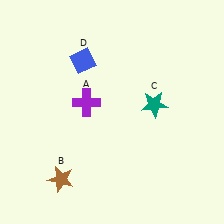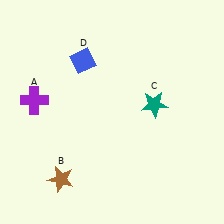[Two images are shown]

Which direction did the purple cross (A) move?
The purple cross (A) moved left.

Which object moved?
The purple cross (A) moved left.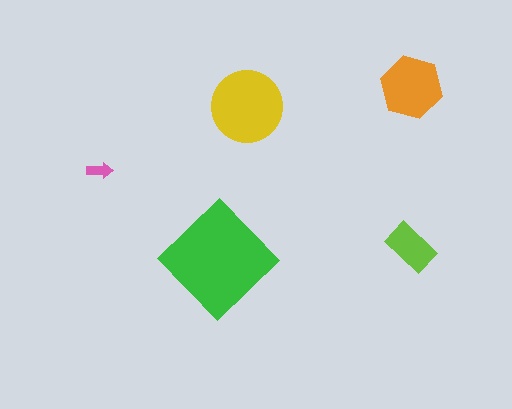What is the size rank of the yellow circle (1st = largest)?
2nd.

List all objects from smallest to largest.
The pink arrow, the lime rectangle, the orange hexagon, the yellow circle, the green diamond.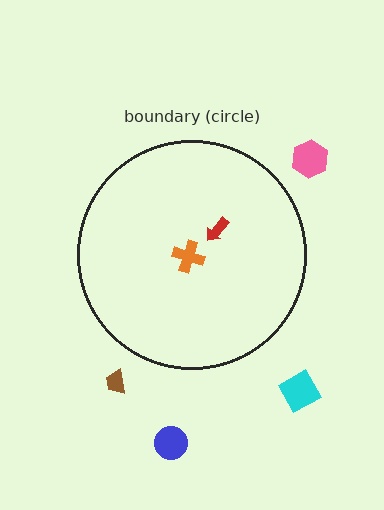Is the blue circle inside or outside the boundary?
Outside.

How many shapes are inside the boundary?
2 inside, 4 outside.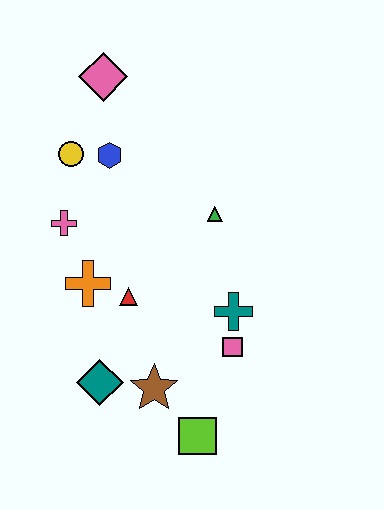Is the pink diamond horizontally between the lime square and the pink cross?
Yes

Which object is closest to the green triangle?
The teal cross is closest to the green triangle.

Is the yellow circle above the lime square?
Yes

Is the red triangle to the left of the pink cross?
No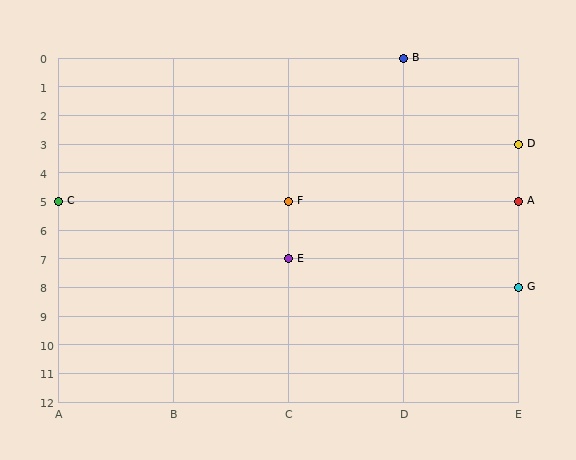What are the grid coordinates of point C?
Point C is at grid coordinates (A, 5).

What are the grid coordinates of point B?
Point B is at grid coordinates (D, 0).